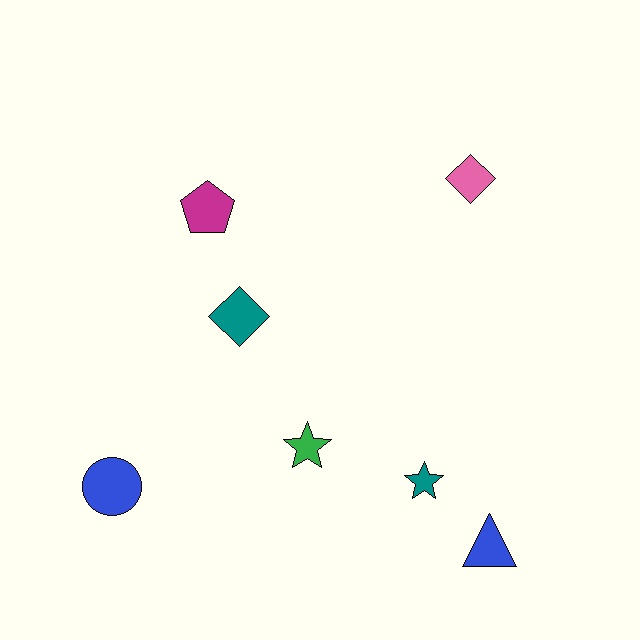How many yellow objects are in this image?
There are no yellow objects.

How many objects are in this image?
There are 7 objects.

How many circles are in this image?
There is 1 circle.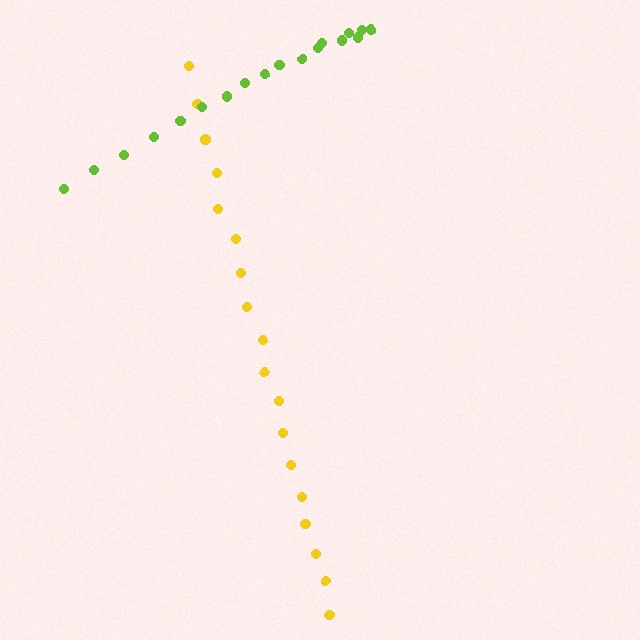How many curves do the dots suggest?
There are 2 distinct paths.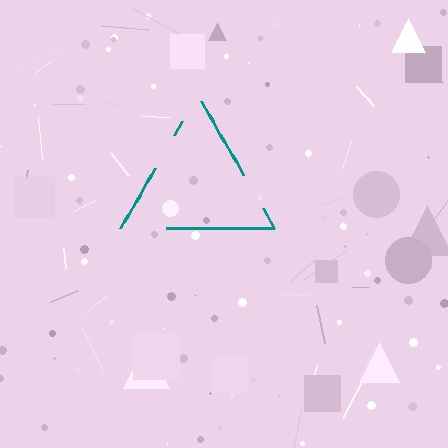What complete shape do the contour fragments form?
The contour fragments form a triangle.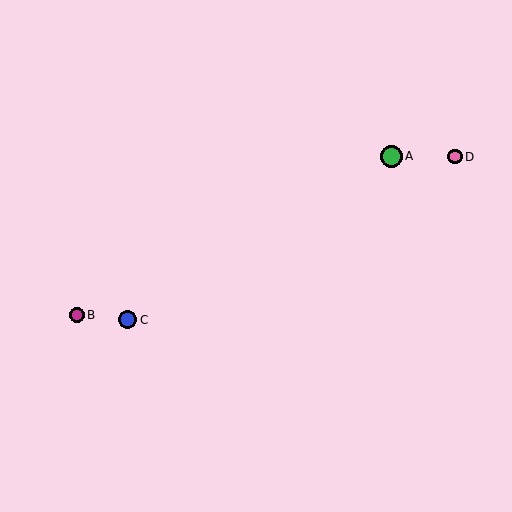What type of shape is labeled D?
Shape D is a pink circle.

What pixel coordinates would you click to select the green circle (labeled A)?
Click at (391, 156) to select the green circle A.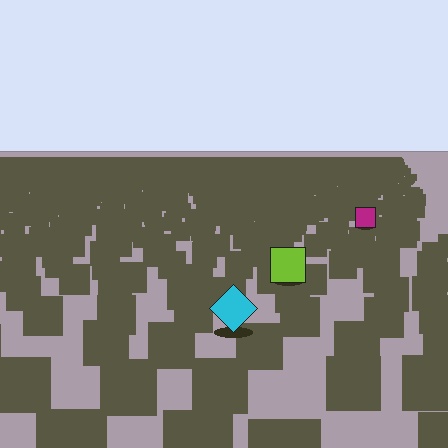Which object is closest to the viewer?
The cyan diamond is closest. The texture marks near it are larger and more spread out.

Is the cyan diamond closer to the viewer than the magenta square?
Yes. The cyan diamond is closer — you can tell from the texture gradient: the ground texture is coarser near it.